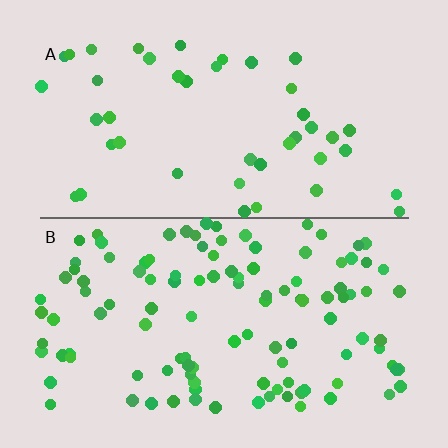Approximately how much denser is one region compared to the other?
Approximately 2.6× — region B over region A.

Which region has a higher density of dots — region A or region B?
B (the bottom).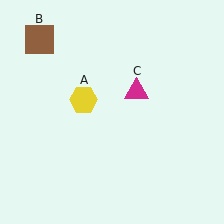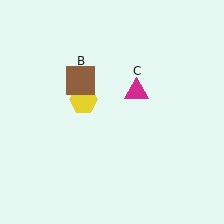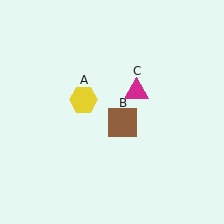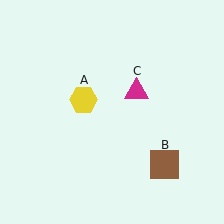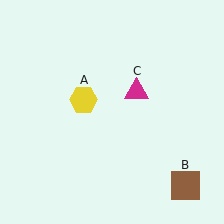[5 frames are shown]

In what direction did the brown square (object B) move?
The brown square (object B) moved down and to the right.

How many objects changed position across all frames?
1 object changed position: brown square (object B).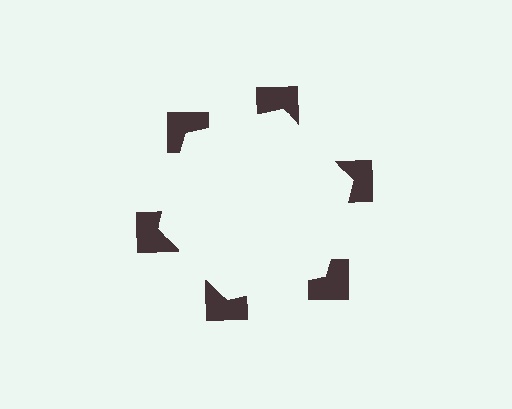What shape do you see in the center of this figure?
An illusory hexagon — its edges are inferred from the aligned wedge cuts in the notched squares, not physically drawn.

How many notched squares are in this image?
There are 6 — one at each vertex of the illusory hexagon.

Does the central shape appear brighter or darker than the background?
It typically appears slightly brighter than the background, even though no actual brightness change is drawn.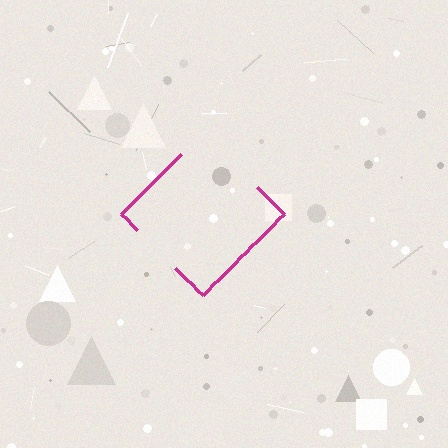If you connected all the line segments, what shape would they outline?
They would outline a diamond.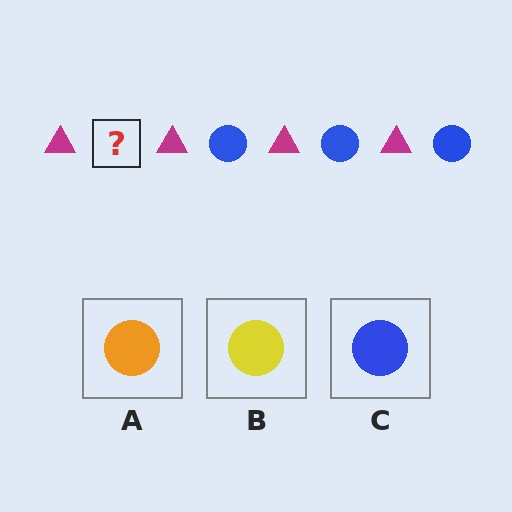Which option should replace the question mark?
Option C.